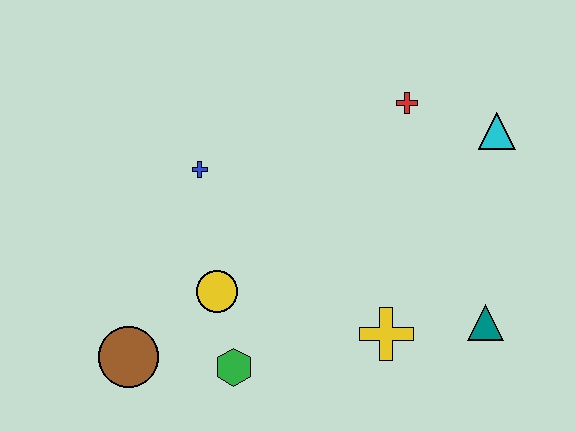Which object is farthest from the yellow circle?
The cyan triangle is farthest from the yellow circle.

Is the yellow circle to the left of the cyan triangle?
Yes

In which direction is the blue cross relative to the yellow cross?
The blue cross is to the left of the yellow cross.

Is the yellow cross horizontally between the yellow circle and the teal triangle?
Yes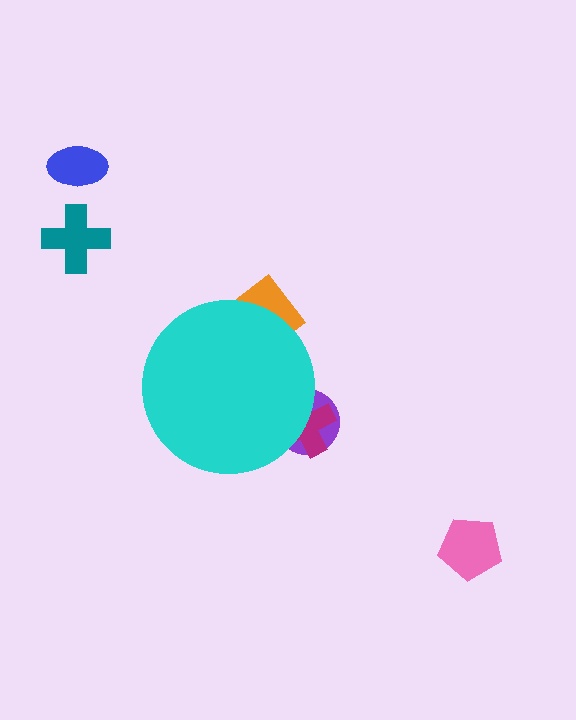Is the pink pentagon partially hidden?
No, the pink pentagon is fully visible.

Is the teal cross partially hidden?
No, the teal cross is fully visible.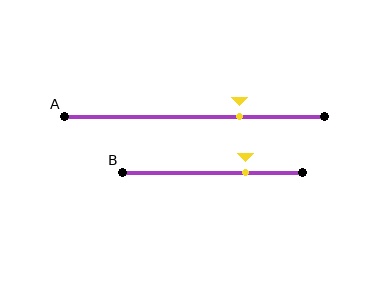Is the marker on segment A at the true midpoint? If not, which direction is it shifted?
No, the marker on segment A is shifted to the right by about 17% of the segment length.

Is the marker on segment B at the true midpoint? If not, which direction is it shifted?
No, the marker on segment B is shifted to the right by about 18% of the segment length.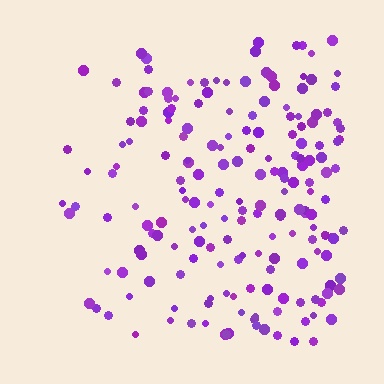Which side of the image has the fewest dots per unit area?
The left.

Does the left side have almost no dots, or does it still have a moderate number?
Still a moderate number, just noticeably fewer than the right.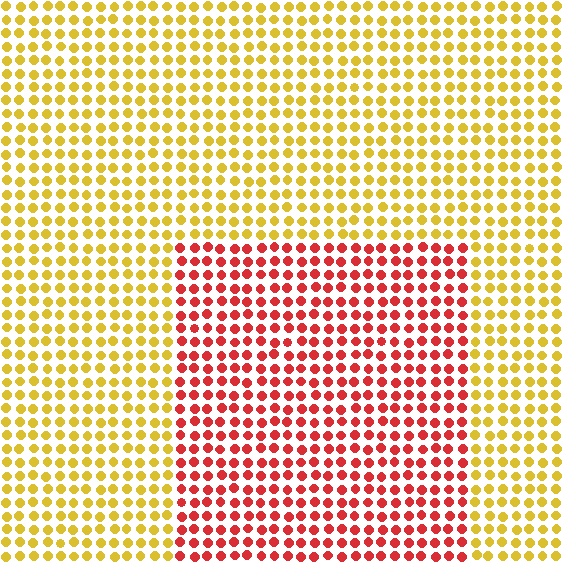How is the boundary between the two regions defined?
The boundary is defined purely by a slight shift in hue (about 54 degrees). Spacing, size, and orientation are identical on both sides.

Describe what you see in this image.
The image is filled with small yellow elements in a uniform arrangement. A rectangle-shaped region is visible where the elements are tinted to a slightly different hue, forming a subtle color boundary.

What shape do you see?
I see a rectangle.